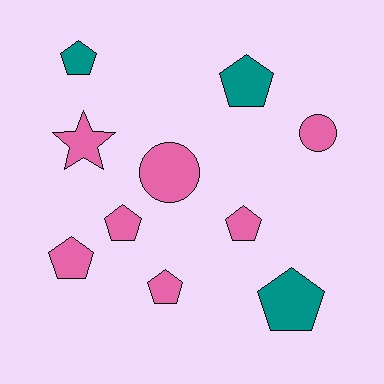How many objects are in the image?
There are 10 objects.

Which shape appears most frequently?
Pentagon, with 7 objects.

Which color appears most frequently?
Pink, with 7 objects.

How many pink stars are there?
There is 1 pink star.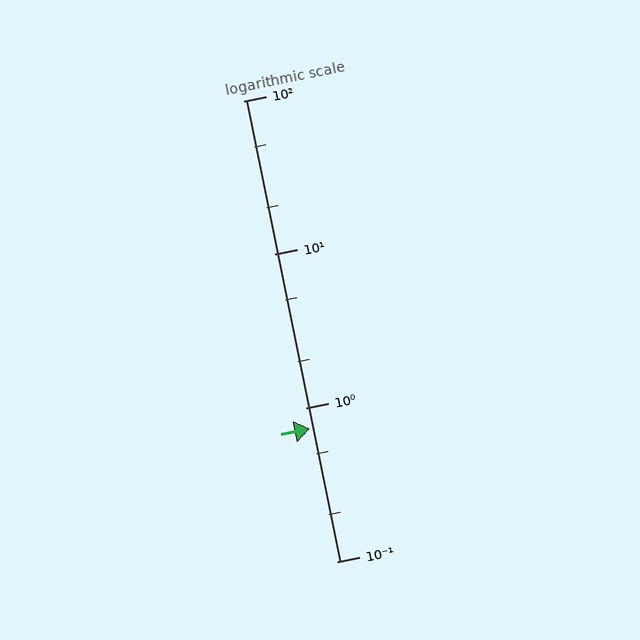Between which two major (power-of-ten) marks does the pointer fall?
The pointer is between 0.1 and 1.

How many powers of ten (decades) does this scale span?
The scale spans 3 decades, from 0.1 to 100.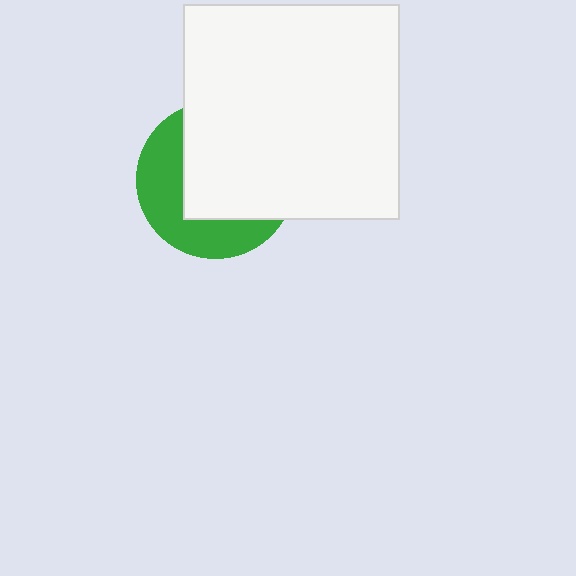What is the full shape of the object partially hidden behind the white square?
The partially hidden object is a green circle.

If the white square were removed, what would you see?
You would see the complete green circle.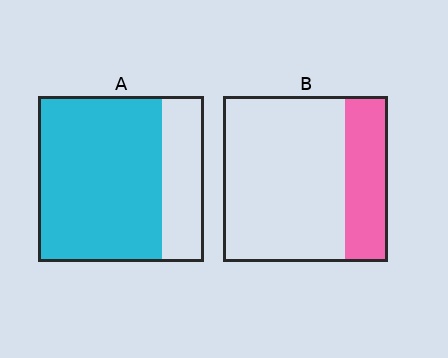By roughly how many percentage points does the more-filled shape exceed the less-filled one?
By roughly 50 percentage points (A over B).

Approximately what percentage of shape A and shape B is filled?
A is approximately 75% and B is approximately 25%.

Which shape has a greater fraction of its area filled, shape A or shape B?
Shape A.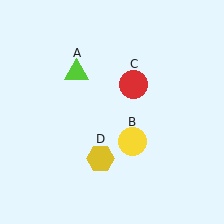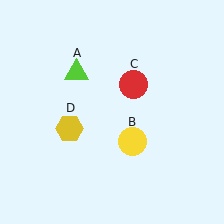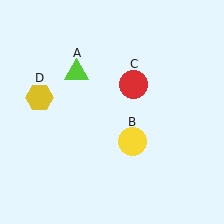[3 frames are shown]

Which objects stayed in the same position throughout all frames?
Lime triangle (object A) and yellow circle (object B) and red circle (object C) remained stationary.